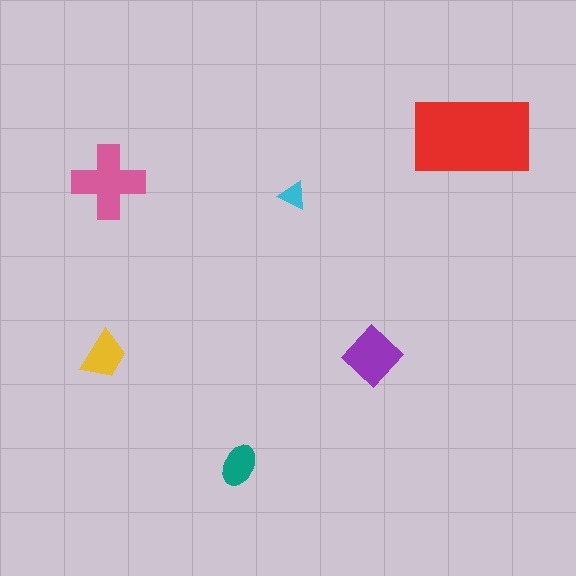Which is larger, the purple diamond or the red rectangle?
The red rectangle.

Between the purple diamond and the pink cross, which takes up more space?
The pink cross.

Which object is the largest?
The red rectangle.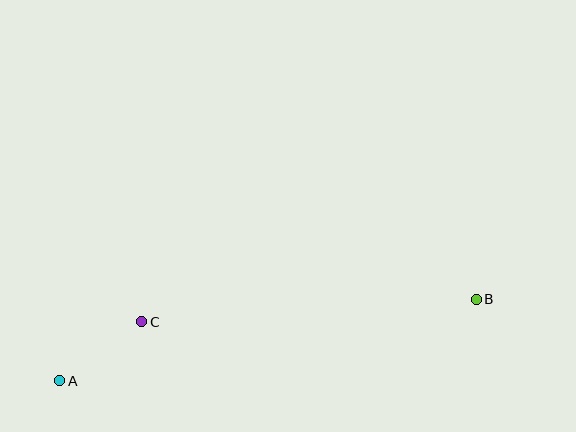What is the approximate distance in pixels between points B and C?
The distance between B and C is approximately 335 pixels.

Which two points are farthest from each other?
Points A and B are farthest from each other.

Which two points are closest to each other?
Points A and C are closest to each other.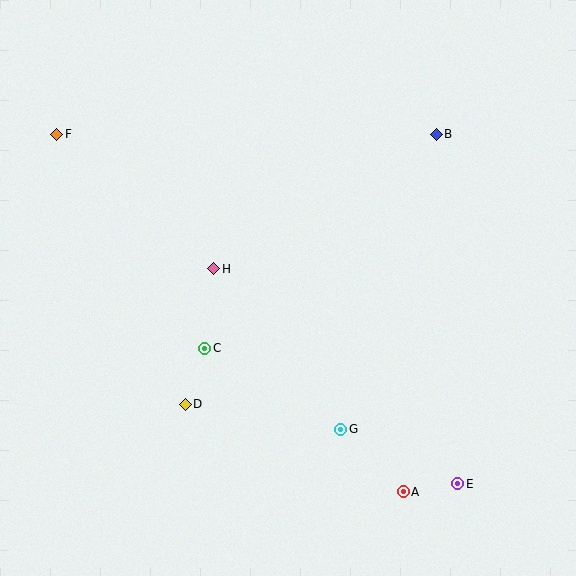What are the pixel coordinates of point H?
Point H is at (214, 269).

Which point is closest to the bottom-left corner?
Point D is closest to the bottom-left corner.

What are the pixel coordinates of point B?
Point B is at (436, 134).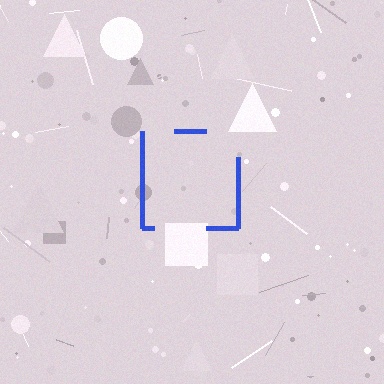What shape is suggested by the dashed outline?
The dashed outline suggests a square.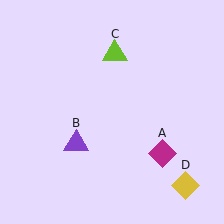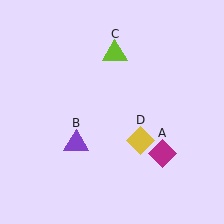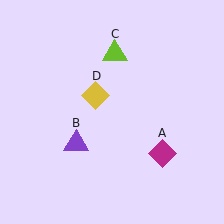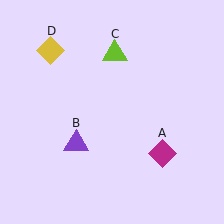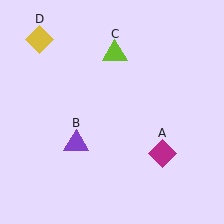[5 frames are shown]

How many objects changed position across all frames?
1 object changed position: yellow diamond (object D).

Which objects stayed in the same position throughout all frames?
Magenta diamond (object A) and purple triangle (object B) and lime triangle (object C) remained stationary.